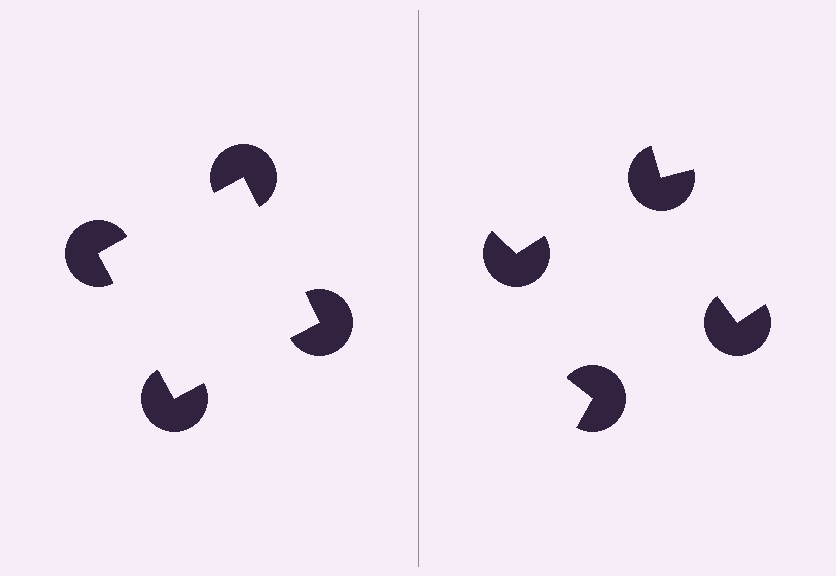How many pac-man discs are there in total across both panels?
8 — 4 on each side.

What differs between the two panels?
The pac-man discs are positioned identically on both sides; only the wedge orientations differ. On the left they align to a square; on the right they are misaligned.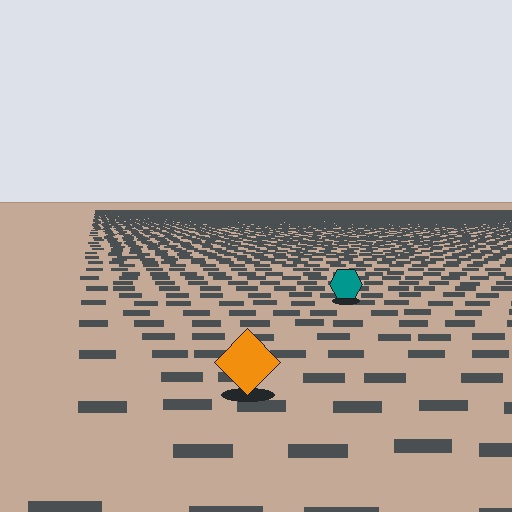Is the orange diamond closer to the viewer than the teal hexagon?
Yes. The orange diamond is closer — you can tell from the texture gradient: the ground texture is coarser near it.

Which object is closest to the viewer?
The orange diamond is closest. The texture marks near it are larger and more spread out.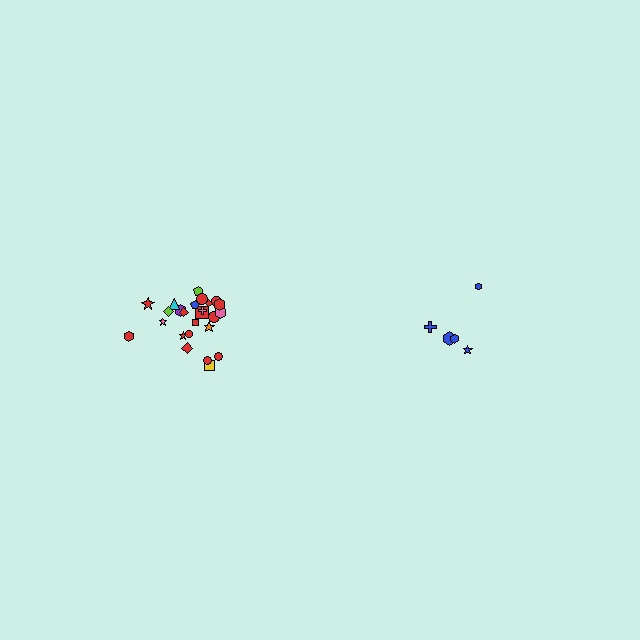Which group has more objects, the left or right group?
The left group.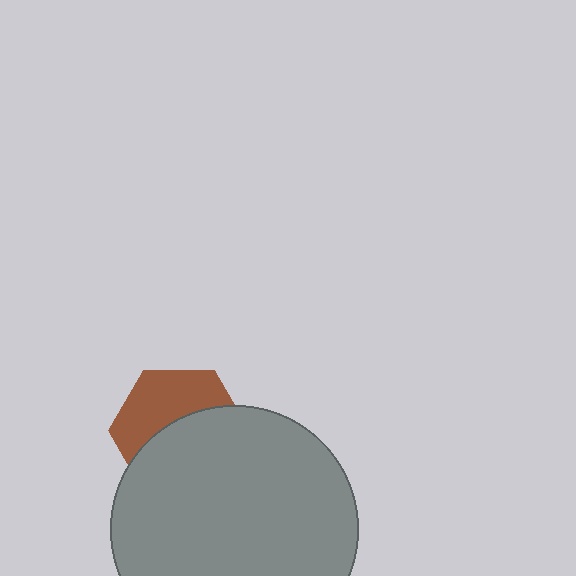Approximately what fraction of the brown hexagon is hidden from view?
Roughly 56% of the brown hexagon is hidden behind the gray circle.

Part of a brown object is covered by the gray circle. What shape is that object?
It is a hexagon.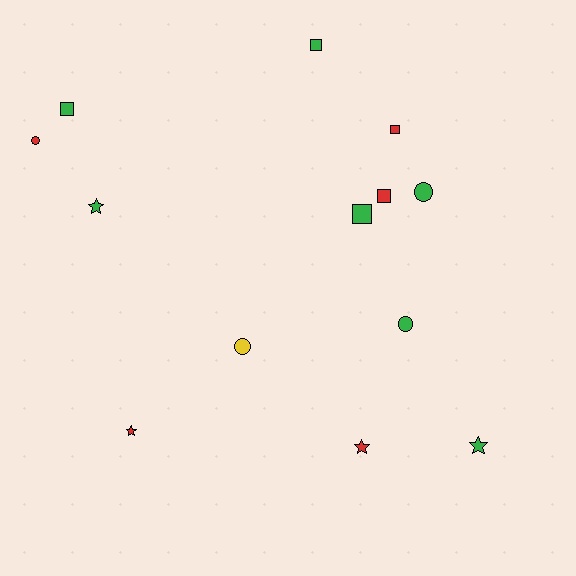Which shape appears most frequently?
Square, with 5 objects.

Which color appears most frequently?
Green, with 7 objects.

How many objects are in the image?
There are 13 objects.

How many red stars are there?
There are 2 red stars.